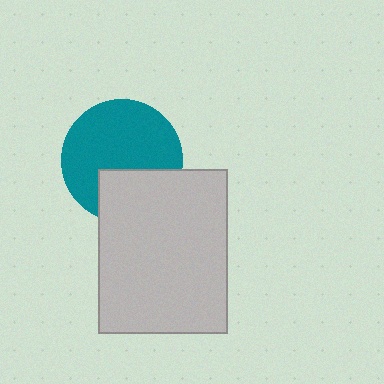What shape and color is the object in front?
The object in front is a light gray rectangle.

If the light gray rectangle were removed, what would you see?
You would see the complete teal circle.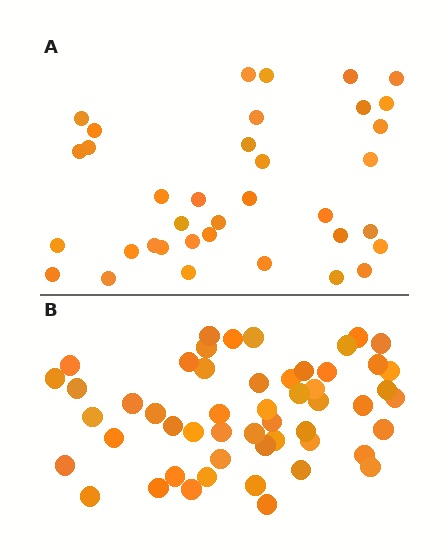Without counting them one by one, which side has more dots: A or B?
Region B (the bottom region) has more dots.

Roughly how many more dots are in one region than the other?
Region B has approximately 15 more dots than region A.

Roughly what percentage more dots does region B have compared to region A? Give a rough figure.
About 45% more.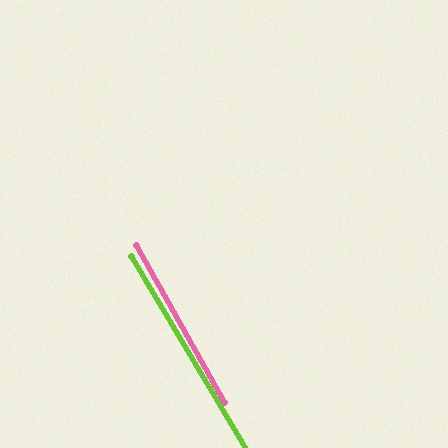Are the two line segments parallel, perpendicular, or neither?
Parallel — their directions differ by only 1.3°.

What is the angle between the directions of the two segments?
Approximately 1 degree.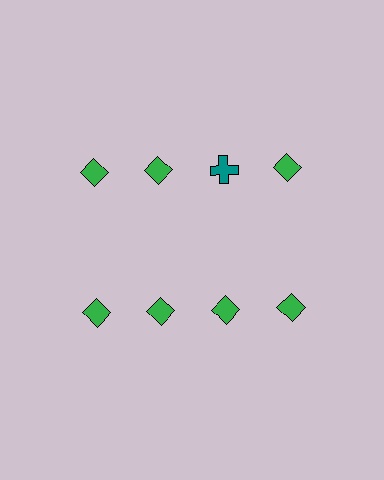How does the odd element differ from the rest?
It differs in both color (teal instead of green) and shape (cross instead of diamond).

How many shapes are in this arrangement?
There are 8 shapes arranged in a grid pattern.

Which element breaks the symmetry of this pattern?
The teal cross in the top row, center column breaks the symmetry. All other shapes are green diamonds.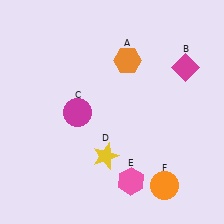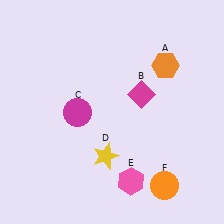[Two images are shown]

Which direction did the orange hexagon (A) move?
The orange hexagon (A) moved right.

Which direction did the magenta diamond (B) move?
The magenta diamond (B) moved left.